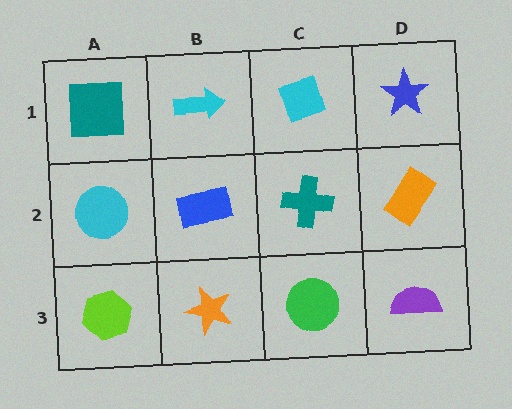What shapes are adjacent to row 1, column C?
A teal cross (row 2, column C), a cyan arrow (row 1, column B), a blue star (row 1, column D).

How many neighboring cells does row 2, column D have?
3.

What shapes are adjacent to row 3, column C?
A teal cross (row 2, column C), an orange star (row 3, column B), a purple semicircle (row 3, column D).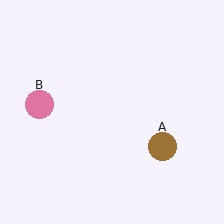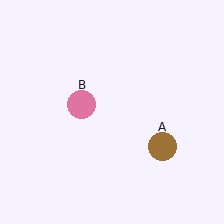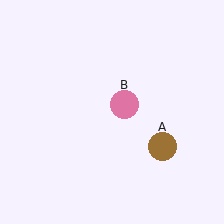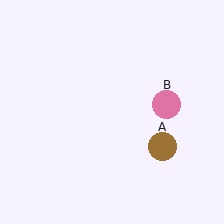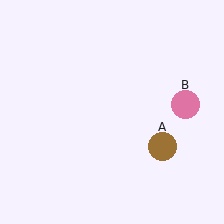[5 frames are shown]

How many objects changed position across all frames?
1 object changed position: pink circle (object B).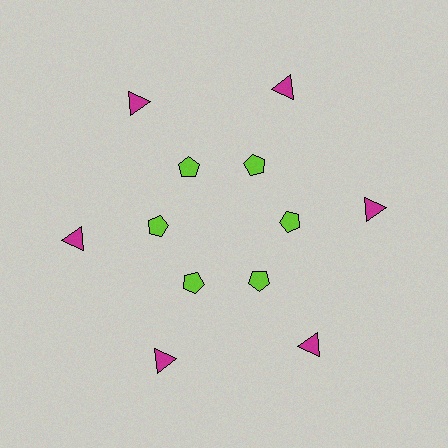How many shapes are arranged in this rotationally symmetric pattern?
There are 12 shapes, arranged in 6 groups of 2.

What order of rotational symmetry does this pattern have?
This pattern has 6-fold rotational symmetry.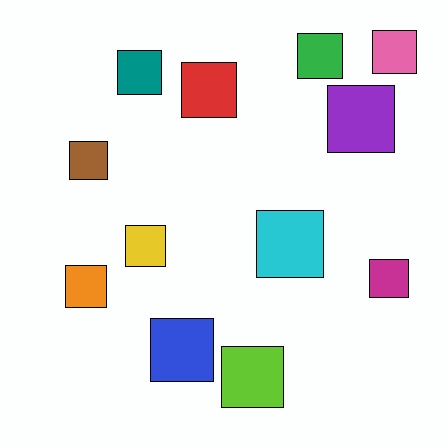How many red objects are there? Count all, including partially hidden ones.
There is 1 red object.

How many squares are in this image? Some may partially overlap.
There are 12 squares.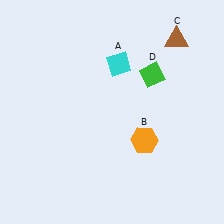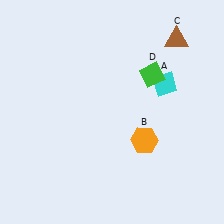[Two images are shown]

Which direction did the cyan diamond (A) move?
The cyan diamond (A) moved right.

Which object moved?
The cyan diamond (A) moved right.